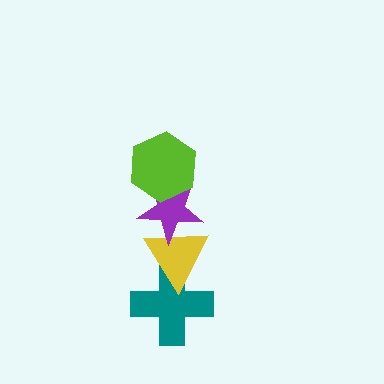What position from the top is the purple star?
The purple star is 2nd from the top.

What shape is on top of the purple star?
The lime hexagon is on top of the purple star.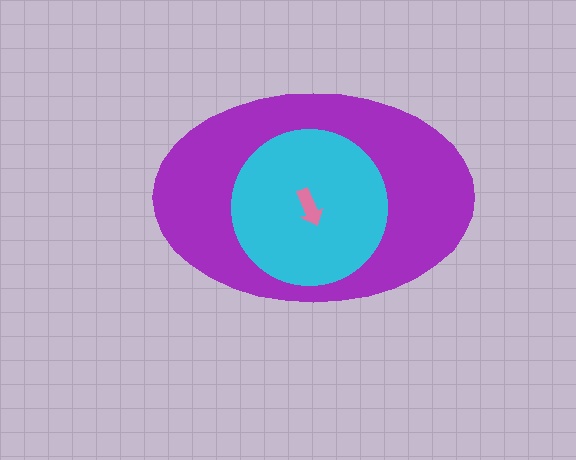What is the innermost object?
The pink arrow.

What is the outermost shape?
The purple ellipse.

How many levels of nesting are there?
3.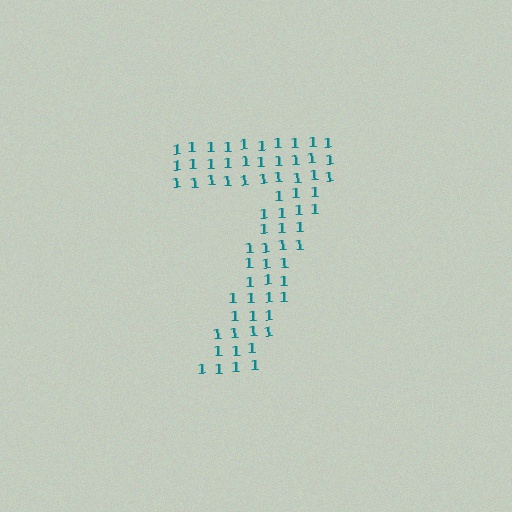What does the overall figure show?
The overall figure shows the digit 7.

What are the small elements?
The small elements are digit 1's.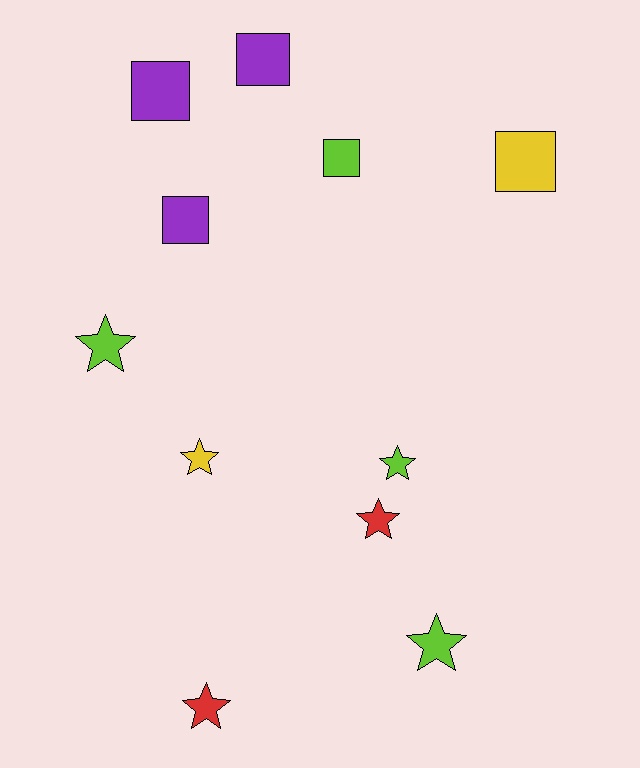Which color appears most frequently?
Lime, with 4 objects.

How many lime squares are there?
There is 1 lime square.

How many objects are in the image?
There are 11 objects.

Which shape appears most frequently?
Star, with 6 objects.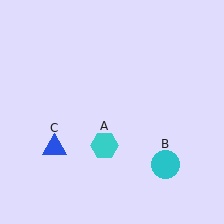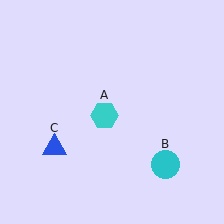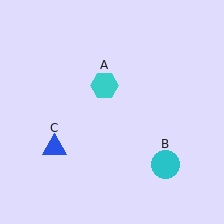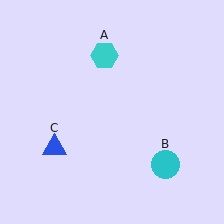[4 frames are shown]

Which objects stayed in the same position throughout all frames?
Cyan circle (object B) and blue triangle (object C) remained stationary.